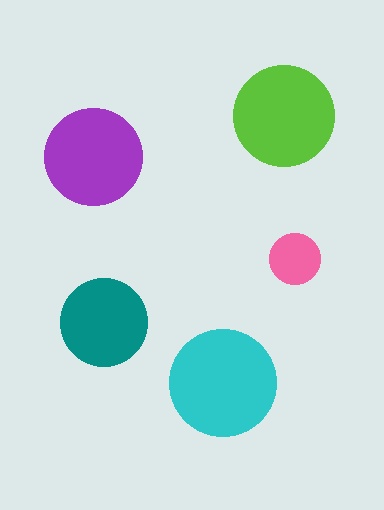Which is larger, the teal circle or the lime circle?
The lime one.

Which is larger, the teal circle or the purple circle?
The purple one.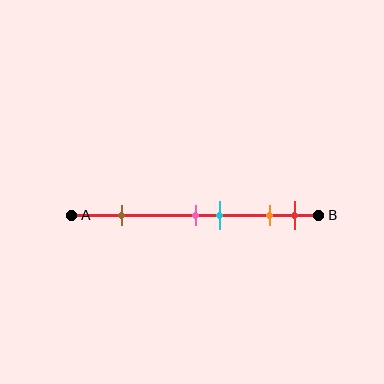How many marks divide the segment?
There are 5 marks dividing the segment.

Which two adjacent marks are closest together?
The pink and cyan marks are the closest adjacent pair.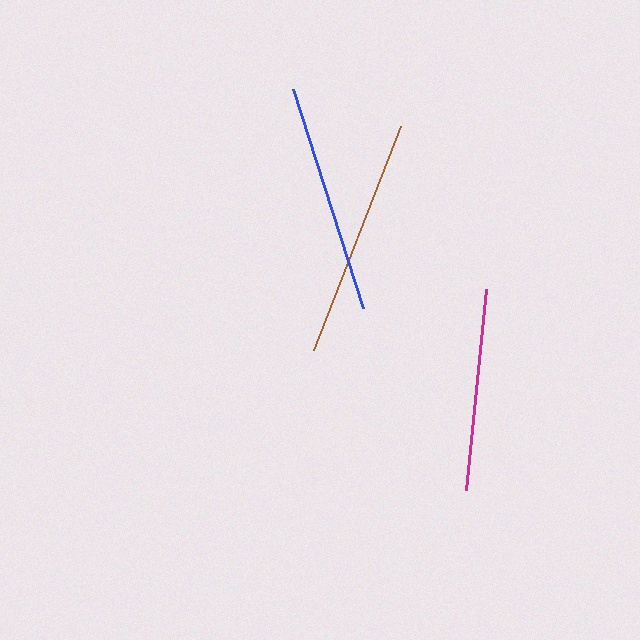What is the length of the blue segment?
The blue segment is approximately 229 pixels long.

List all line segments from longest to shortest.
From longest to shortest: brown, blue, magenta.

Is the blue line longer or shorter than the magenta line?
The blue line is longer than the magenta line.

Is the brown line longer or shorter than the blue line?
The brown line is longer than the blue line.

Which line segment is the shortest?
The magenta line is the shortest at approximately 202 pixels.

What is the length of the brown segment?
The brown segment is approximately 241 pixels long.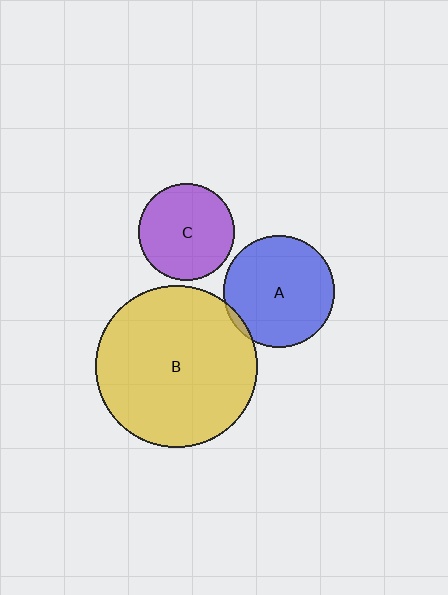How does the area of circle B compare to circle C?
Approximately 2.8 times.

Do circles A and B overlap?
Yes.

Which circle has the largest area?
Circle B (yellow).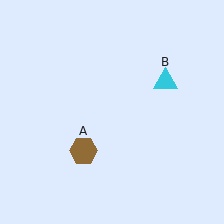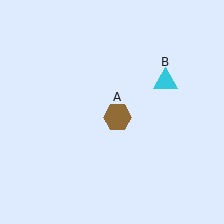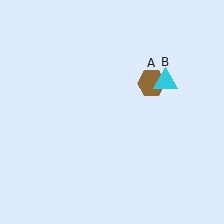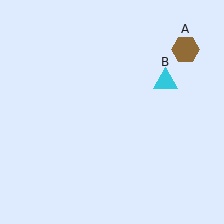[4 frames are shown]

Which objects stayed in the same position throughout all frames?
Cyan triangle (object B) remained stationary.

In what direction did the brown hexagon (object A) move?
The brown hexagon (object A) moved up and to the right.